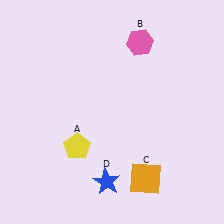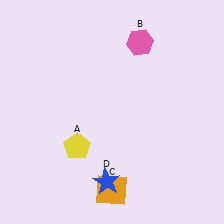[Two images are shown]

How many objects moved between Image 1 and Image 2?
1 object moved between the two images.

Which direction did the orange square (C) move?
The orange square (C) moved left.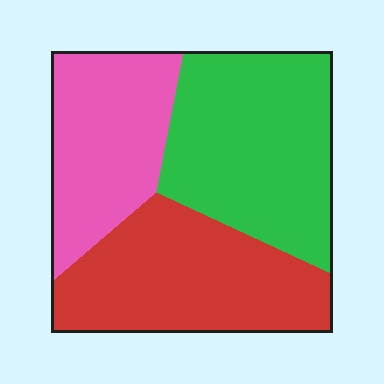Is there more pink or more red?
Red.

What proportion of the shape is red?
Red takes up about one third (1/3) of the shape.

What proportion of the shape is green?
Green takes up about three eighths (3/8) of the shape.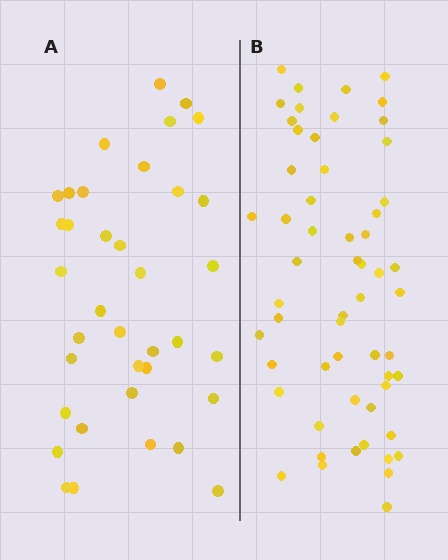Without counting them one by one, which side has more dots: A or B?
Region B (the right region) has more dots.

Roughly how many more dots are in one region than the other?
Region B has approximately 20 more dots than region A.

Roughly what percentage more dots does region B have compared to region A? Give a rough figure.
About 55% more.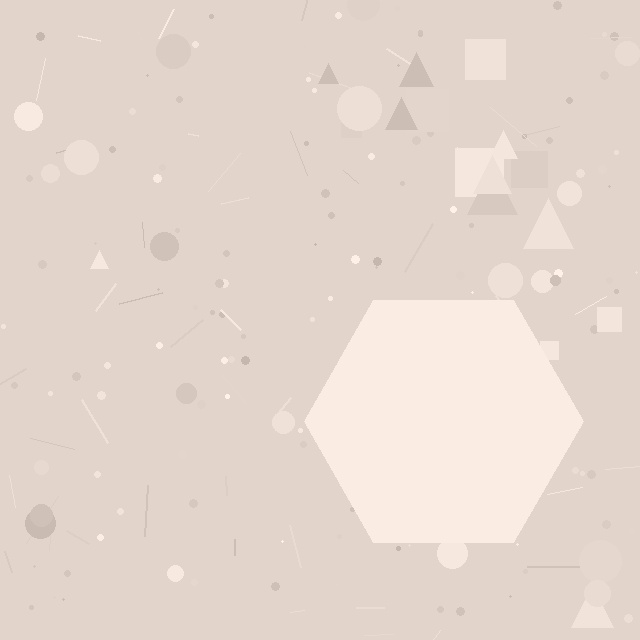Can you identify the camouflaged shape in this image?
The camouflaged shape is a hexagon.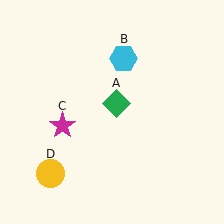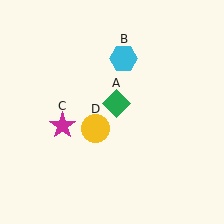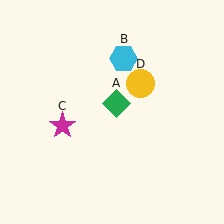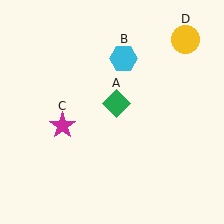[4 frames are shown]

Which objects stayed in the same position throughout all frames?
Green diamond (object A) and cyan hexagon (object B) and magenta star (object C) remained stationary.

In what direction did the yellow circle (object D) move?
The yellow circle (object D) moved up and to the right.